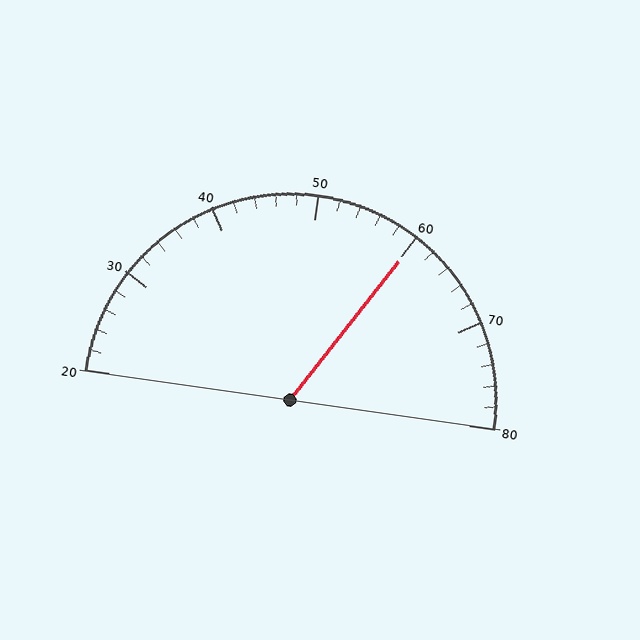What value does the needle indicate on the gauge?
The needle indicates approximately 60.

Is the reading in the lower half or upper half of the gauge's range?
The reading is in the upper half of the range (20 to 80).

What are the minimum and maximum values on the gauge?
The gauge ranges from 20 to 80.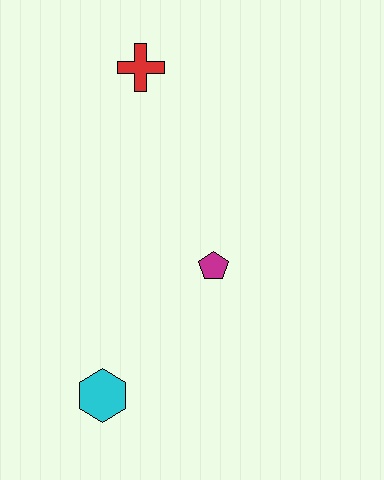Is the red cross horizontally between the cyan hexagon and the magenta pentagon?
Yes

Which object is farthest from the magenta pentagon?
The red cross is farthest from the magenta pentagon.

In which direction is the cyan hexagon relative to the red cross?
The cyan hexagon is below the red cross.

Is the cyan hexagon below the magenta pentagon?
Yes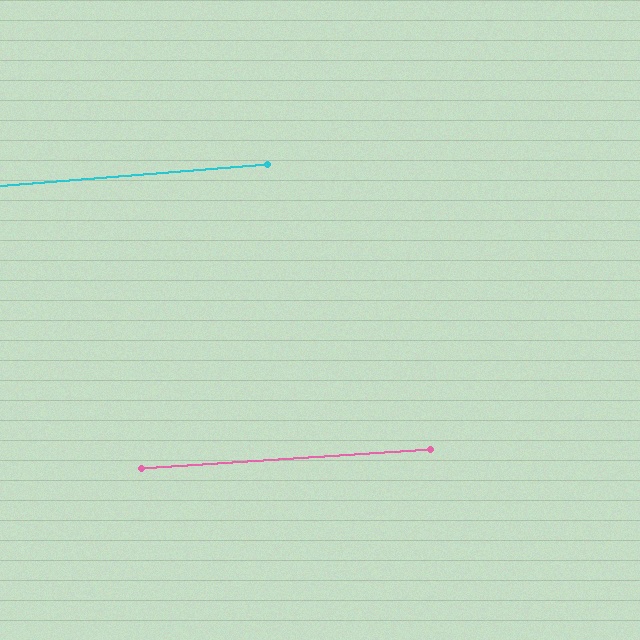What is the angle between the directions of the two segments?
Approximately 1 degree.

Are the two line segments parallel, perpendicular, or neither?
Parallel — their directions differ by only 1.0°.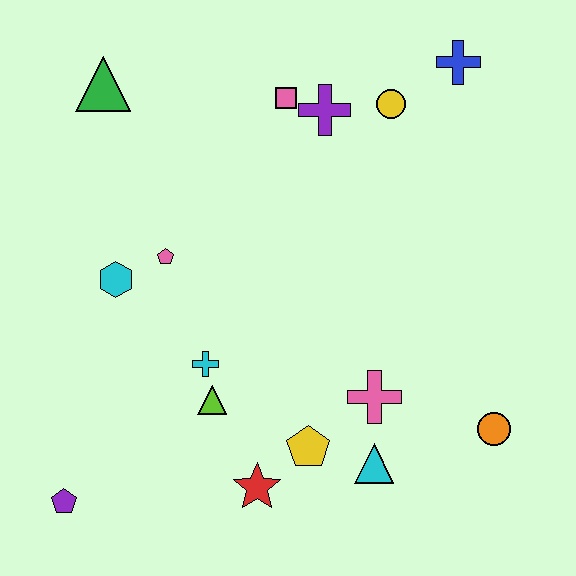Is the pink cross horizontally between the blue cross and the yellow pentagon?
Yes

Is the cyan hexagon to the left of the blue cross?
Yes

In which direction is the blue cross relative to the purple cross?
The blue cross is to the right of the purple cross.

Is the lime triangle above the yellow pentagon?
Yes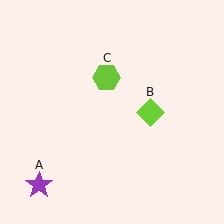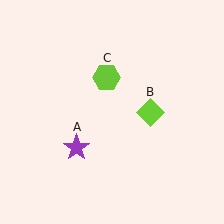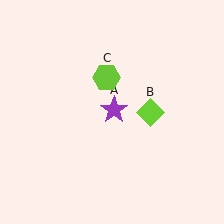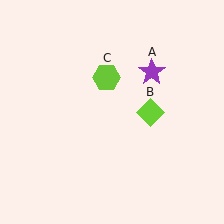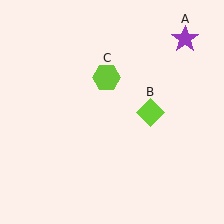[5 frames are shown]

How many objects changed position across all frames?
1 object changed position: purple star (object A).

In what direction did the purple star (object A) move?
The purple star (object A) moved up and to the right.